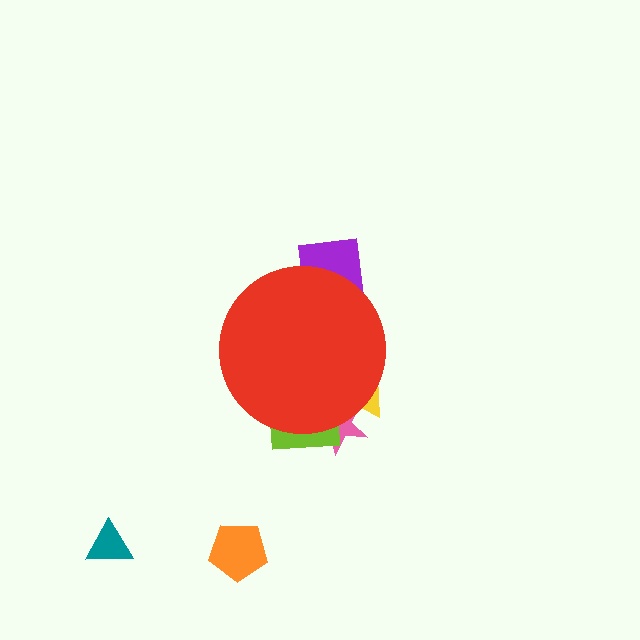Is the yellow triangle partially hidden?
Yes, the yellow triangle is partially hidden behind the red circle.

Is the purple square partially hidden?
Yes, the purple square is partially hidden behind the red circle.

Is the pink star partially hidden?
Yes, the pink star is partially hidden behind the red circle.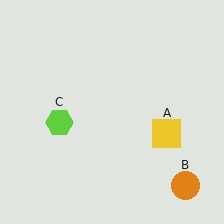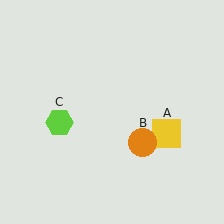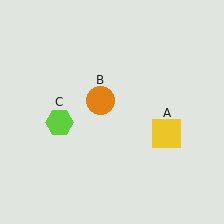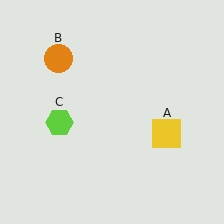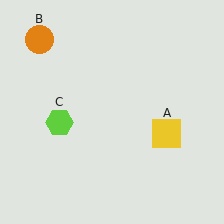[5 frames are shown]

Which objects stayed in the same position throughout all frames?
Yellow square (object A) and lime hexagon (object C) remained stationary.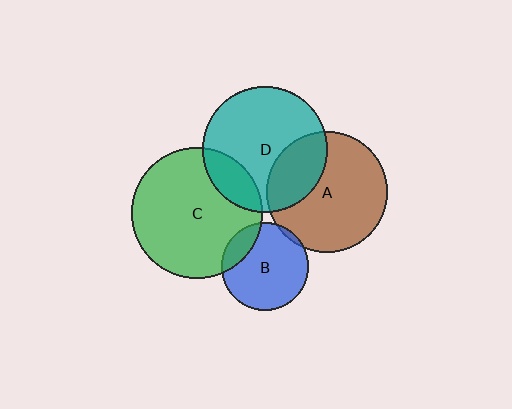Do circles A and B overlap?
Yes.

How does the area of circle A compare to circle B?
Approximately 1.9 times.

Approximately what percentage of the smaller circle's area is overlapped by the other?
Approximately 5%.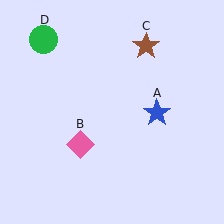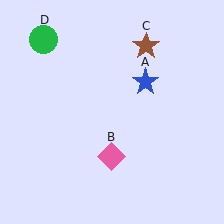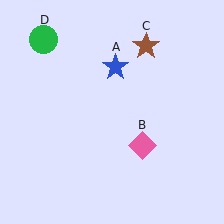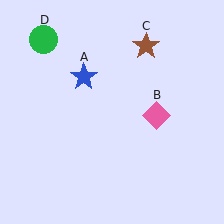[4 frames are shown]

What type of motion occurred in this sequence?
The blue star (object A), pink diamond (object B) rotated counterclockwise around the center of the scene.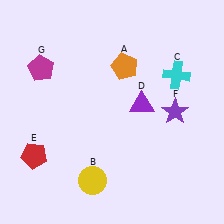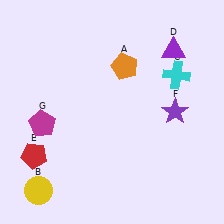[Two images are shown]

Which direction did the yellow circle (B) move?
The yellow circle (B) moved left.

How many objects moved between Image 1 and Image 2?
3 objects moved between the two images.